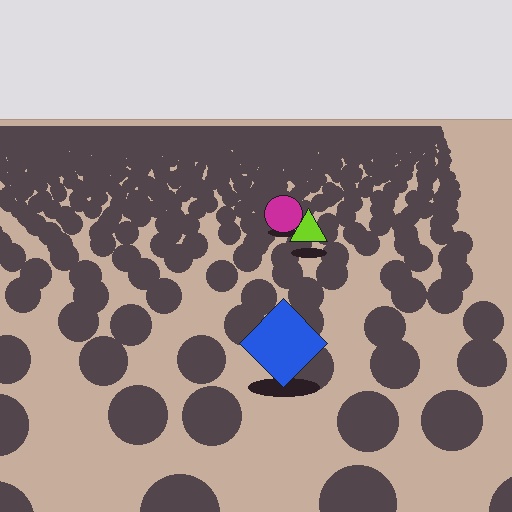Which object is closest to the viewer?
The blue diamond is closest. The texture marks near it are larger and more spread out.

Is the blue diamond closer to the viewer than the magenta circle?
Yes. The blue diamond is closer — you can tell from the texture gradient: the ground texture is coarser near it.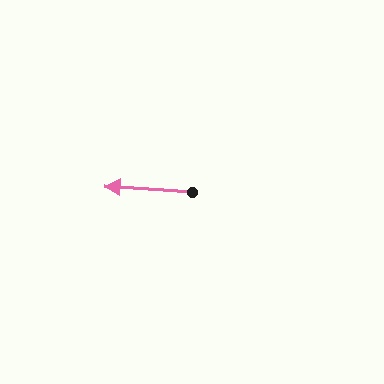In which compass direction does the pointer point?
West.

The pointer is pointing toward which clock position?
Roughly 9 o'clock.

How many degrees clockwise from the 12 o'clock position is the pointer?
Approximately 274 degrees.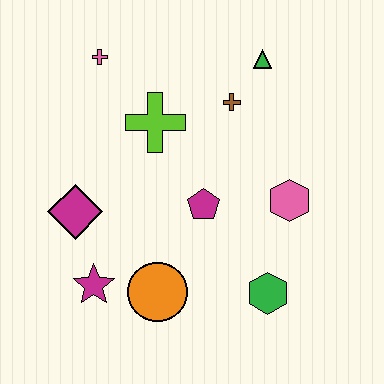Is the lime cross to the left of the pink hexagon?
Yes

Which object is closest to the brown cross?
The green triangle is closest to the brown cross.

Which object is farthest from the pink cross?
The green hexagon is farthest from the pink cross.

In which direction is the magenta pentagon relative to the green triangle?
The magenta pentagon is below the green triangle.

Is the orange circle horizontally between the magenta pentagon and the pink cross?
Yes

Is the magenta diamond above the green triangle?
No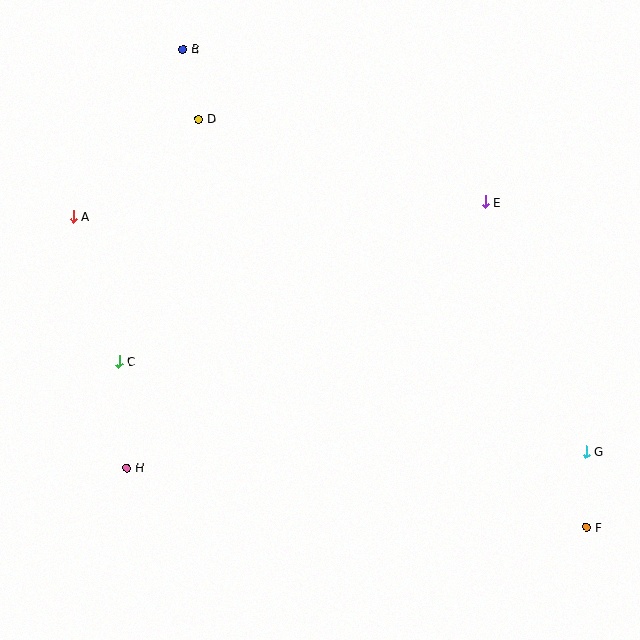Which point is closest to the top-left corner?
Point B is closest to the top-left corner.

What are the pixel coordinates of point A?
Point A is at (73, 216).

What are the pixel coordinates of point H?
Point H is at (127, 468).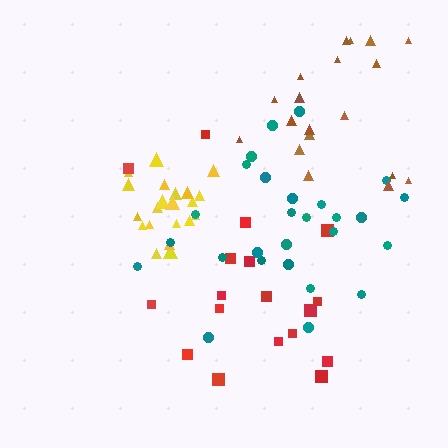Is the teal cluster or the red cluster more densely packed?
Teal.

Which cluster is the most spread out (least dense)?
Red.